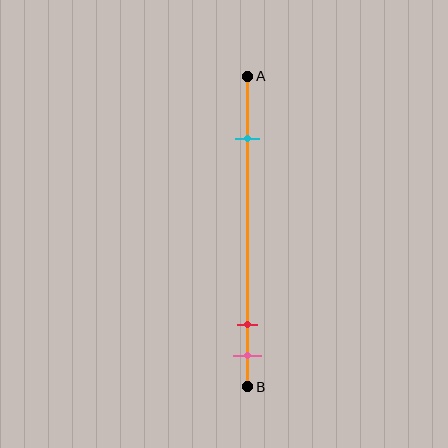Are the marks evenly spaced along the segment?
No, the marks are not evenly spaced.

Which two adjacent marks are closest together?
The red and pink marks are the closest adjacent pair.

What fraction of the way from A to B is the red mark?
The red mark is approximately 80% (0.8) of the way from A to B.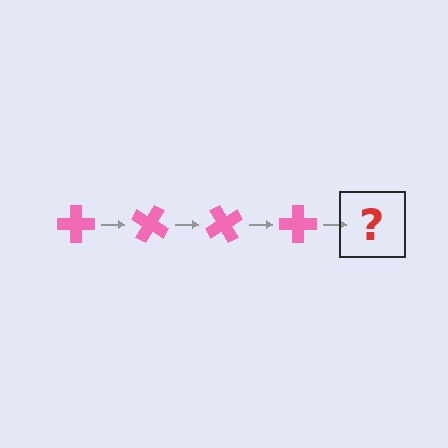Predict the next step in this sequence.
The next step is a pink cross rotated 120 degrees.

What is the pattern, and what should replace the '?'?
The pattern is that the cross rotates 30 degrees each step. The '?' should be a pink cross rotated 120 degrees.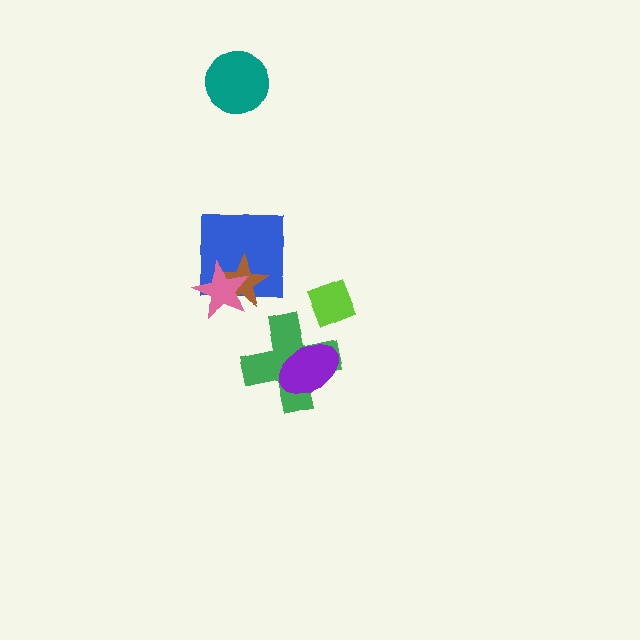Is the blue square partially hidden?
Yes, it is partially covered by another shape.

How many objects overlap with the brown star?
2 objects overlap with the brown star.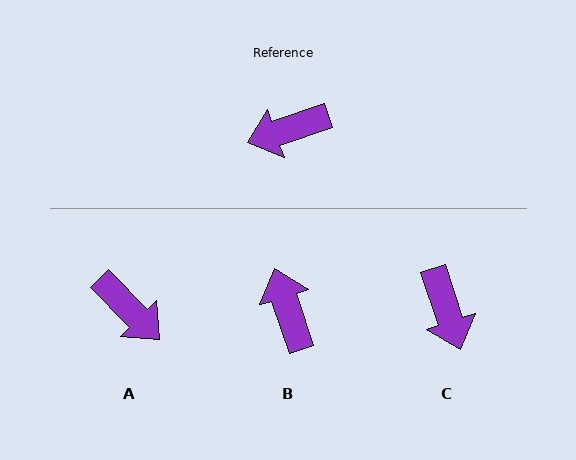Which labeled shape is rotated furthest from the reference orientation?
A, about 116 degrees away.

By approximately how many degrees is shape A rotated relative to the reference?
Approximately 116 degrees counter-clockwise.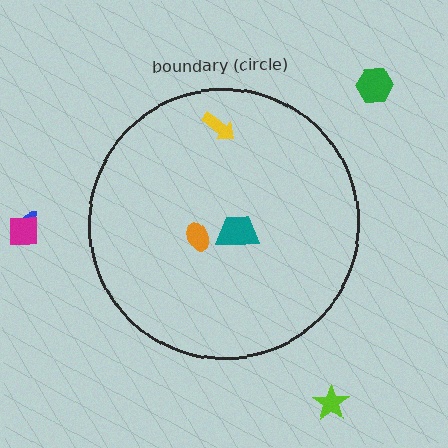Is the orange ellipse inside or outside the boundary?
Inside.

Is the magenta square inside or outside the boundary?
Outside.